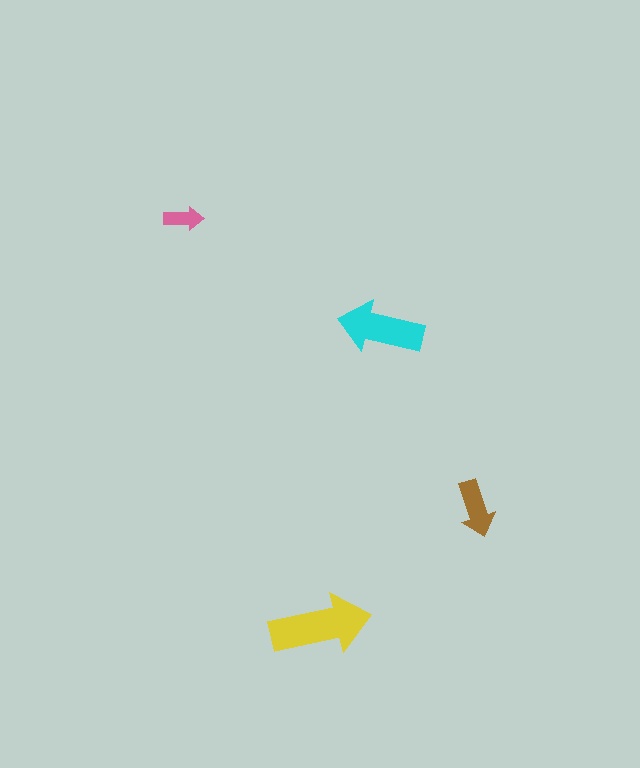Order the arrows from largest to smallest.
the yellow one, the cyan one, the brown one, the pink one.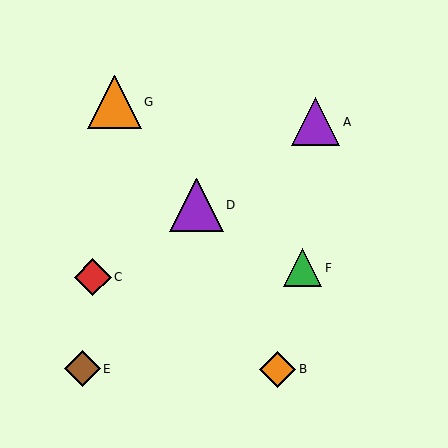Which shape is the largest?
The purple triangle (labeled D) is the largest.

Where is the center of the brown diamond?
The center of the brown diamond is at (82, 369).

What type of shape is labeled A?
Shape A is a purple triangle.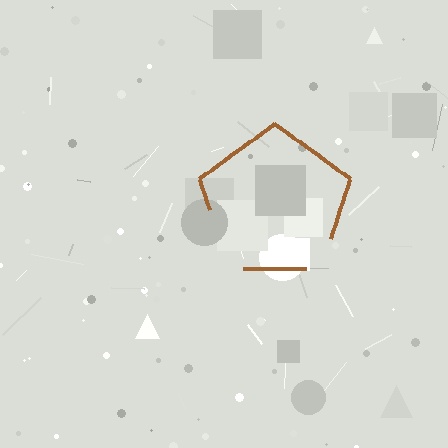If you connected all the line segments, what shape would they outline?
They would outline a pentagon.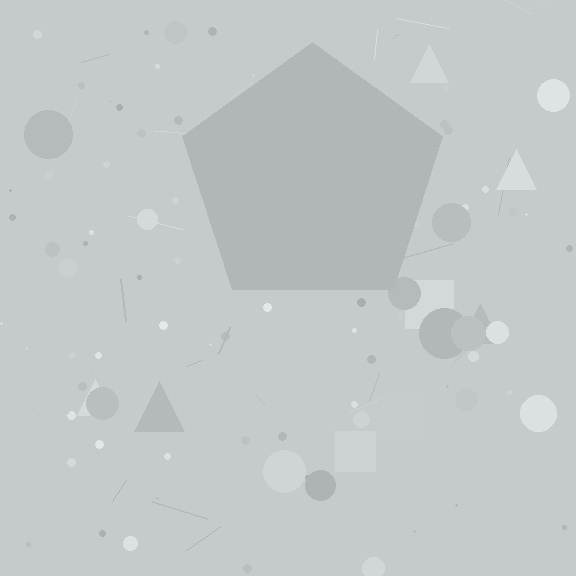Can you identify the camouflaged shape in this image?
The camouflaged shape is a pentagon.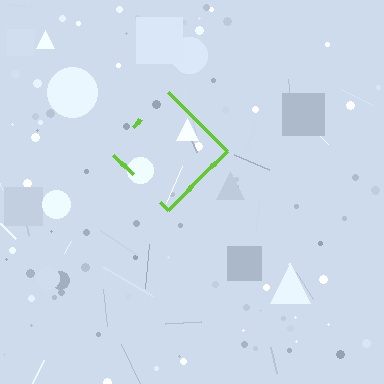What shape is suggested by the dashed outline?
The dashed outline suggests a diamond.